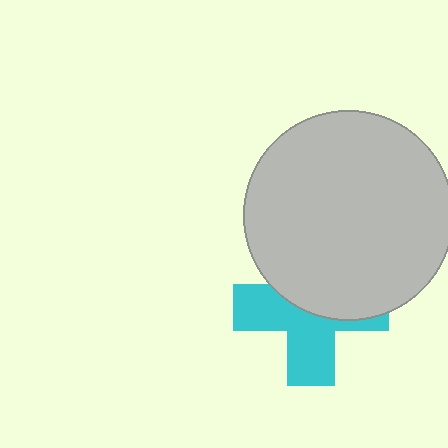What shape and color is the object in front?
The object in front is a light gray circle.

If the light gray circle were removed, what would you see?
You would see the complete cyan cross.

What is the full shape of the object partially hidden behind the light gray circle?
The partially hidden object is a cyan cross.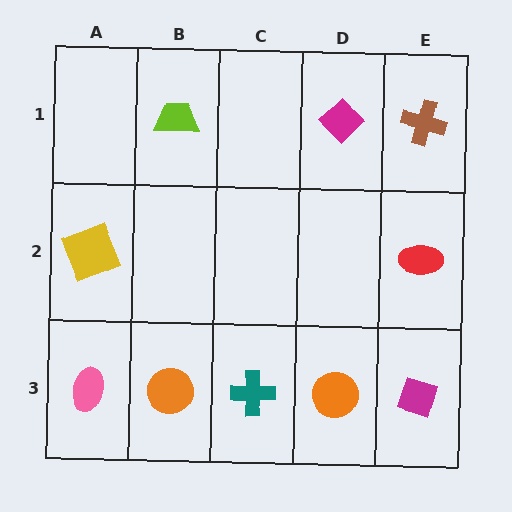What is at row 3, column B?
An orange circle.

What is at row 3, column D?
An orange circle.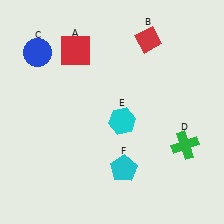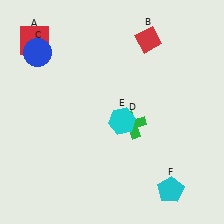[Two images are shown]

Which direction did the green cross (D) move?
The green cross (D) moved left.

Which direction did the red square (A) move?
The red square (A) moved left.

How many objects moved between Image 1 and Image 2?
3 objects moved between the two images.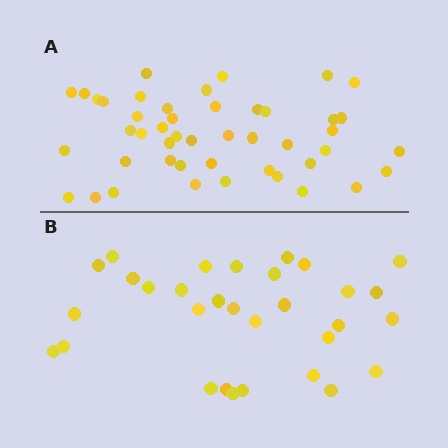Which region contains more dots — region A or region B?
Region A (the top region) has more dots.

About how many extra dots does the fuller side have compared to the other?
Region A has approximately 15 more dots than region B.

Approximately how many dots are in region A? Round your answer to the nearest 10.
About 50 dots. (The exact count is 46, which rounds to 50.)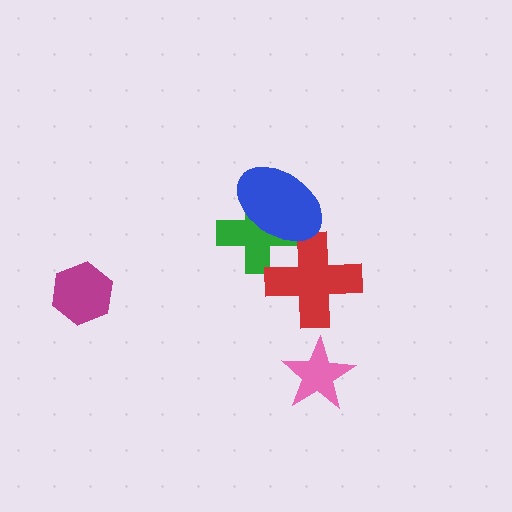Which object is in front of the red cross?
The blue ellipse is in front of the red cross.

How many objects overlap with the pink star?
0 objects overlap with the pink star.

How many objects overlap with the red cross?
2 objects overlap with the red cross.